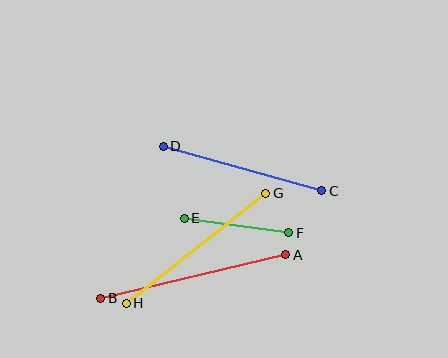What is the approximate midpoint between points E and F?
The midpoint is at approximately (236, 226) pixels.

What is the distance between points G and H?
The distance is approximately 178 pixels.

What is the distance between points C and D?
The distance is approximately 165 pixels.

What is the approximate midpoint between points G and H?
The midpoint is at approximately (196, 248) pixels.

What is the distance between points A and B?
The distance is approximately 190 pixels.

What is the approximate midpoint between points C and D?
The midpoint is at approximately (242, 168) pixels.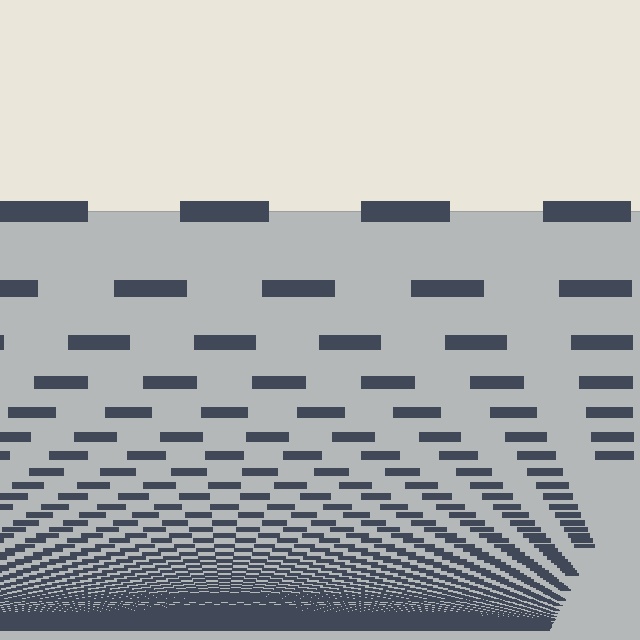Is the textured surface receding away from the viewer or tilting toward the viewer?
The surface appears to tilt toward the viewer. Texture elements get larger and sparser toward the top.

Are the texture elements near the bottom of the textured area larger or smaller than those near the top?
Smaller. The gradient is inverted — elements near the bottom are smaller and denser.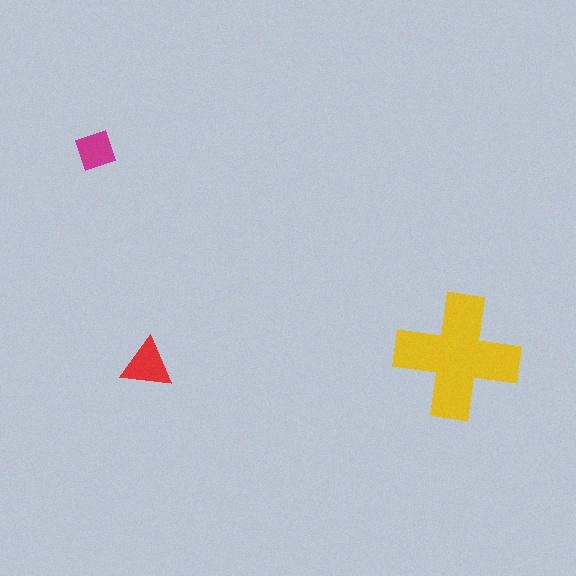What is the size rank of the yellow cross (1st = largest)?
1st.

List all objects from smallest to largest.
The magenta diamond, the red triangle, the yellow cross.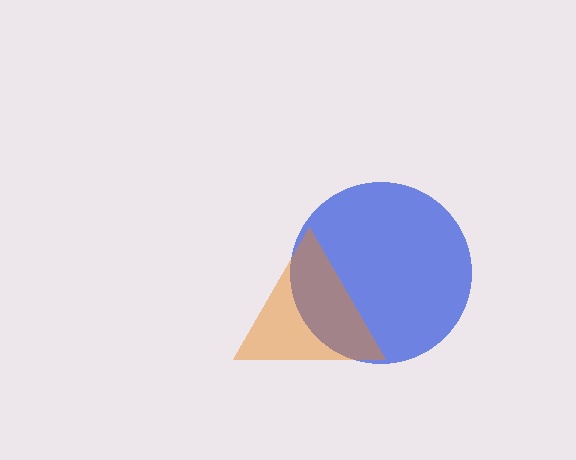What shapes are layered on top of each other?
The layered shapes are: a blue circle, an orange triangle.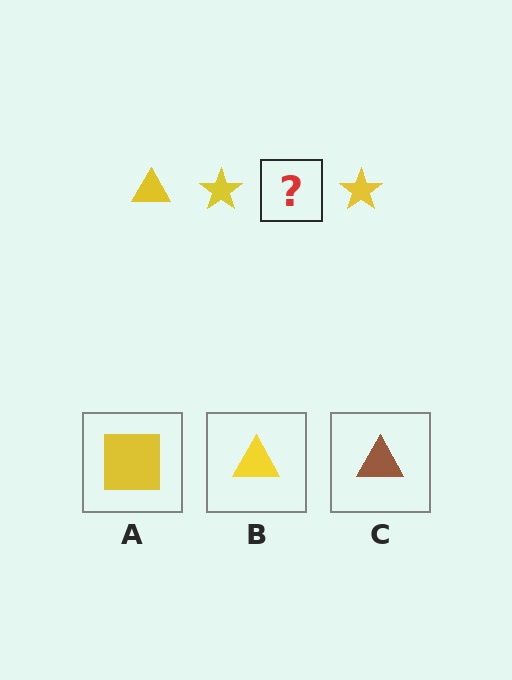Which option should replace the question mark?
Option B.